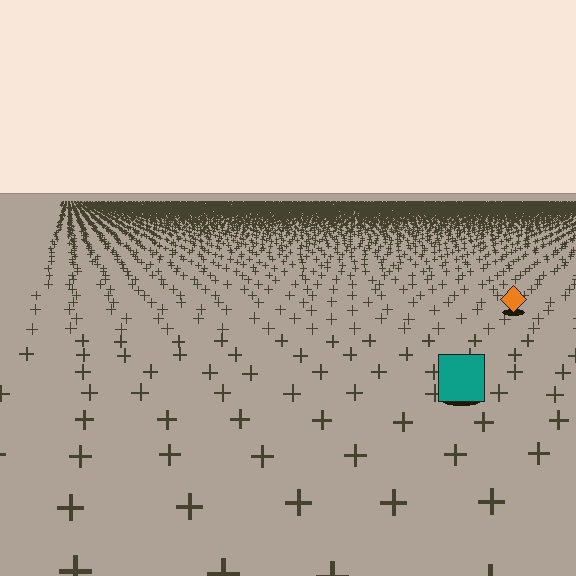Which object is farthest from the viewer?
The orange diamond is farthest from the viewer. It appears smaller and the ground texture around it is denser.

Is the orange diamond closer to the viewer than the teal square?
No. The teal square is closer — you can tell from the texture gradient: the ground texture is coarser near it.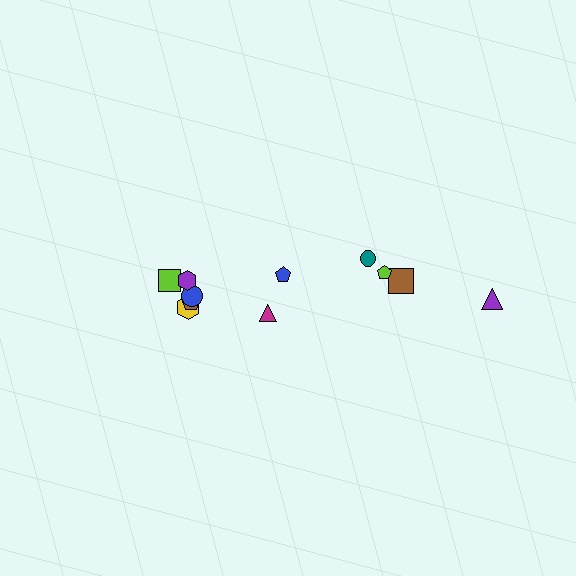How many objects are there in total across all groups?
There are 11 objects.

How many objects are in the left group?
There are 7 objects.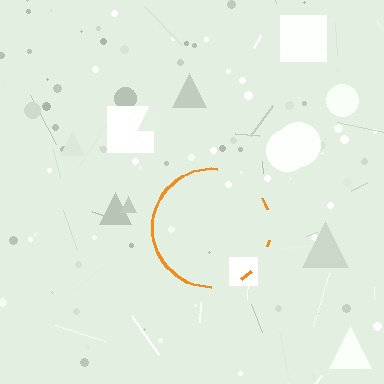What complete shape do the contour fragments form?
The contour fragments form a circle.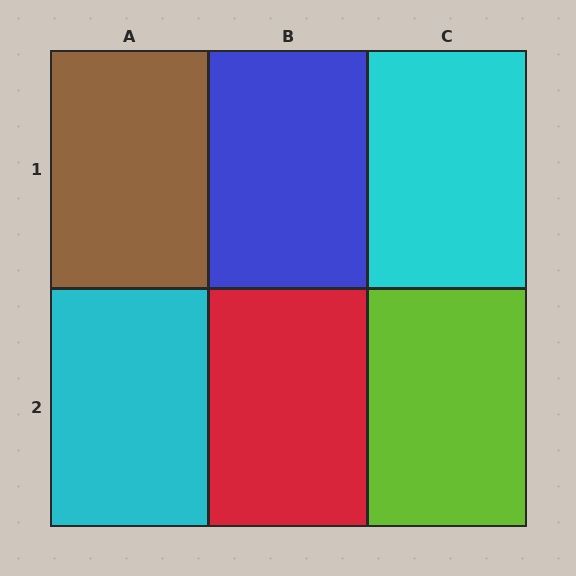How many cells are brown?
1 cell is brown.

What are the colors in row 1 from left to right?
Brown, blue, cyan.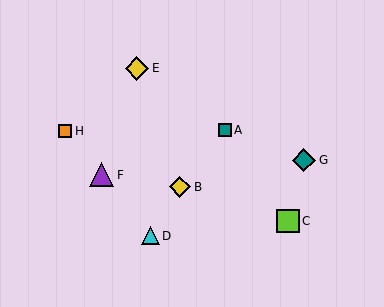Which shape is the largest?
The purple triangle (labeled F) is the largest.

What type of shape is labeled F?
Shape F is a purple triangle.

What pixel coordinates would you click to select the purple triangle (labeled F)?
Click at (101, 175) to select the purple triangle F.